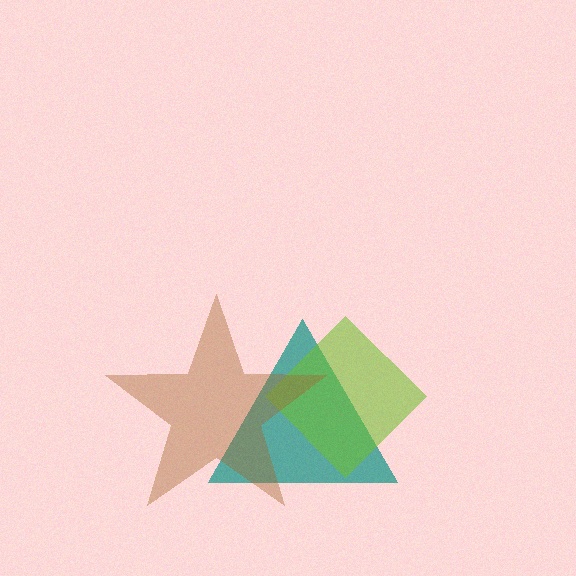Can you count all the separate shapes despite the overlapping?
Yes, there are 3 separate shapes.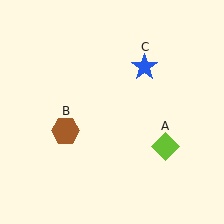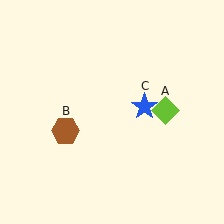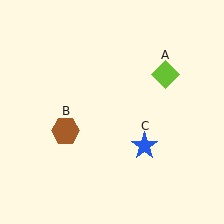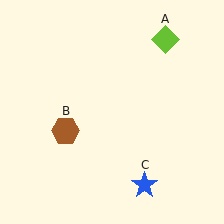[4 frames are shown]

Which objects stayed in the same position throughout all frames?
Brown hexagon (object B) remained stationary.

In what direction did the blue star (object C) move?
The blue star (object C) moved down.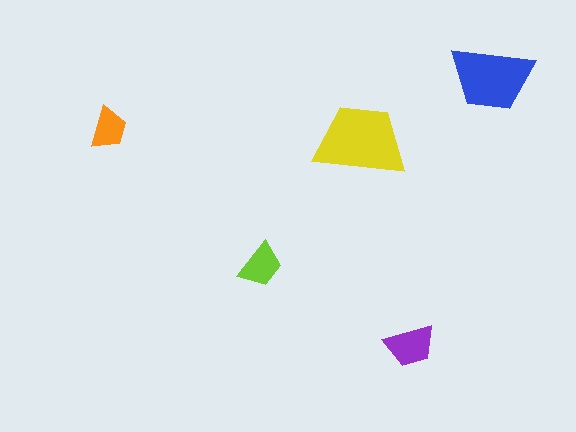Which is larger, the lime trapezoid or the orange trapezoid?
The lime one.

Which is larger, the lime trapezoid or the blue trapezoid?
The blue one.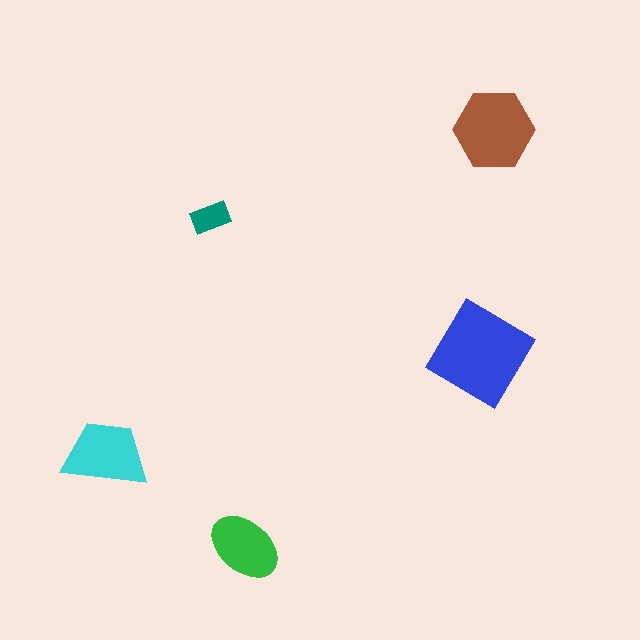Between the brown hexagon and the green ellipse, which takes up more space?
The brown hexagon.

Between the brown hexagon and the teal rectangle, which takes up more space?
The brown hexagon.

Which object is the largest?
The blue diamond.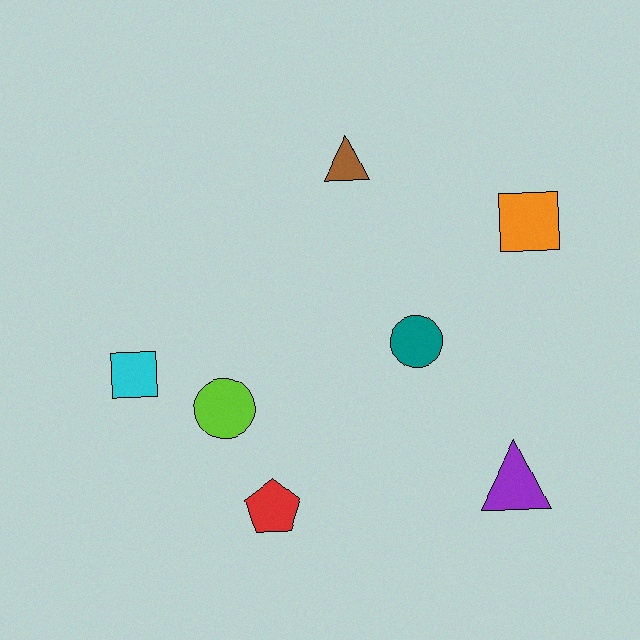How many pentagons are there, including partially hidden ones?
There is 1 pentagon.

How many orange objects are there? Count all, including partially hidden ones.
There is 1 orange object.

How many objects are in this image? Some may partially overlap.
There are 7 objects.